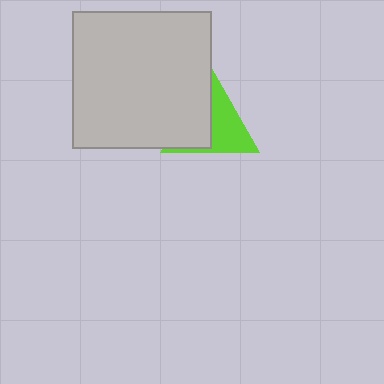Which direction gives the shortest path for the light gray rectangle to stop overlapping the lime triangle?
Moving left gives the shortest separation.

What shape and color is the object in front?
The object in front is a light gray rectangle.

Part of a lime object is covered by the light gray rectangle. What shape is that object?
It is a triangle.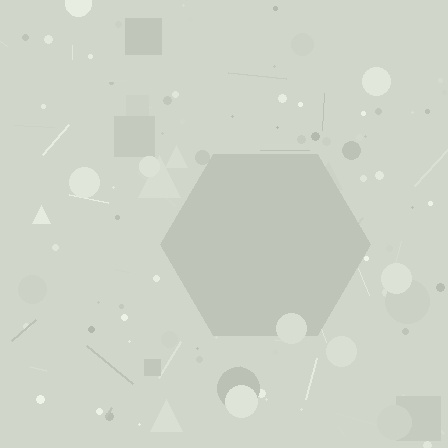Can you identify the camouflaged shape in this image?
The camouflaged shape is a hexagon.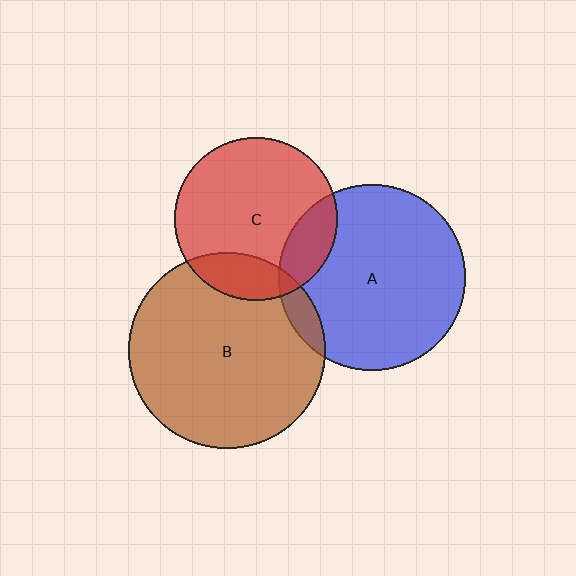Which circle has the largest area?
Circle B (brown).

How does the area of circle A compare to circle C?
Approximately 1.3 times.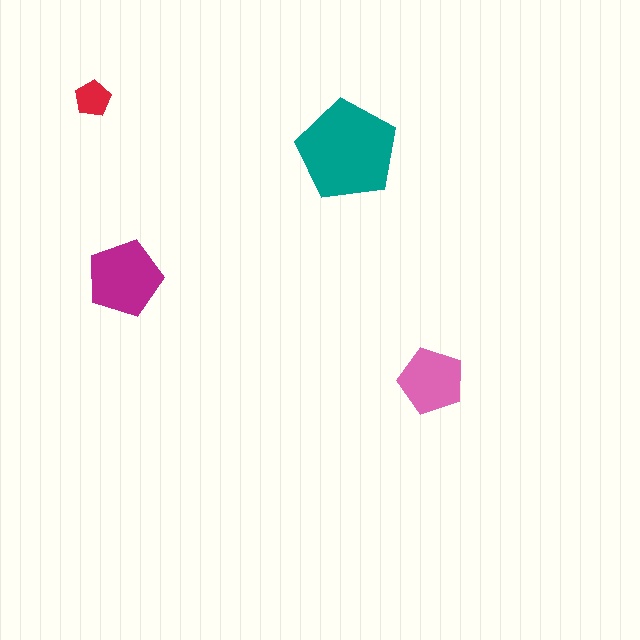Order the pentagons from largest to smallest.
the teal one, the magenta one, the pink one, the red one.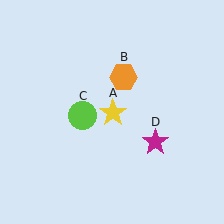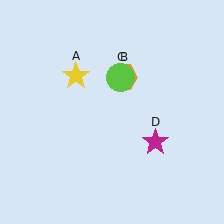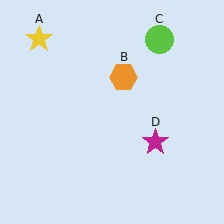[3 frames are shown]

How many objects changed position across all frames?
2 objects changed position: yellow star (object A), lime circle (object C).